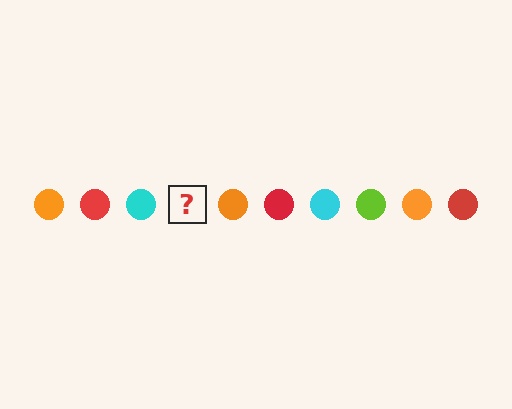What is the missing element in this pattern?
The missing element is a lime circle.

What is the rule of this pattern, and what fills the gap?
The rule is that the pattern cycles through orange, red, cyan, lime circles. The gap should be filled with a lime circle.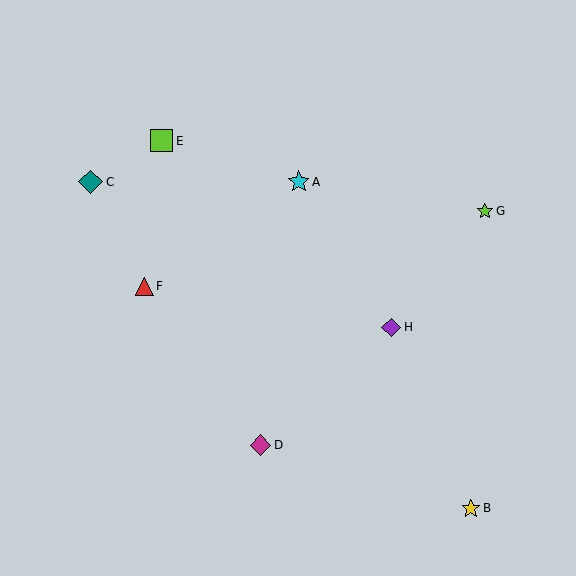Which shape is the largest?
The teal diamond (labeled C) is the largest.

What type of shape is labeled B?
Shape B is a yellow star.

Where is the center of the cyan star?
The center of the cyan star is at (299, 182).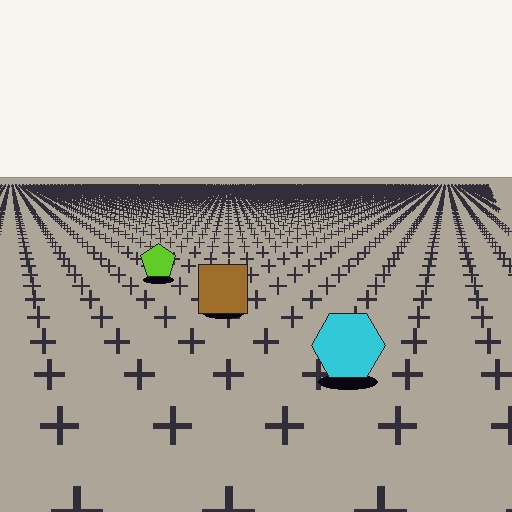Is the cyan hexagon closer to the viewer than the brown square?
Yes. The cyan hexagon is closer — you can tell from the texture gradient: the ground texture is coarser near it.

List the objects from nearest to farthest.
From nearest to farthest: the cyan hexagon, the brown square, the lime pentagon.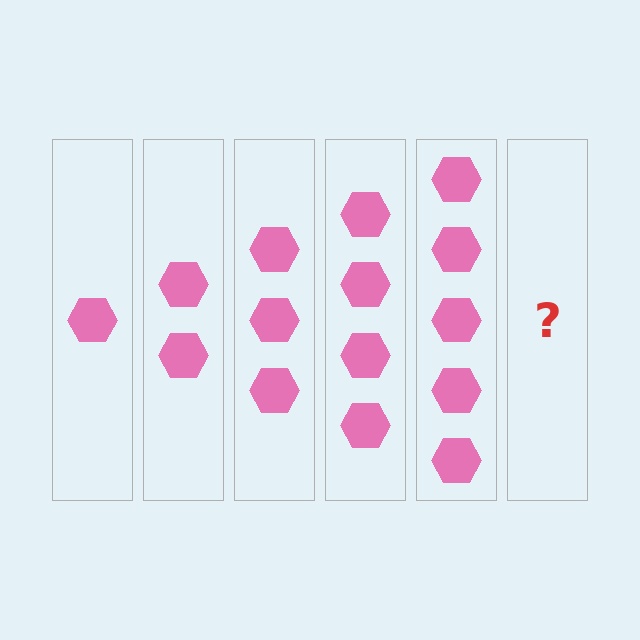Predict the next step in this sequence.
The next step is 6 hexagons.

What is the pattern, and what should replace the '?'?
The pattern is that each step adds one more hexagon. The '?' should be 6 hexagons.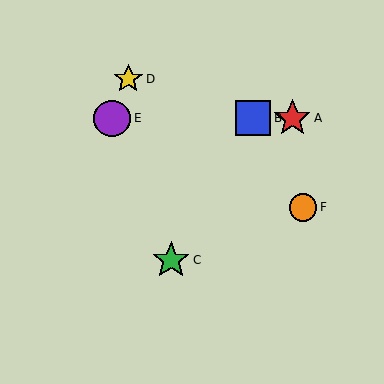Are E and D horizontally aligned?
No, E is at y≈118 and D is at y≈79.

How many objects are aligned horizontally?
3 objects (A, B, E) are aligned horizontally.